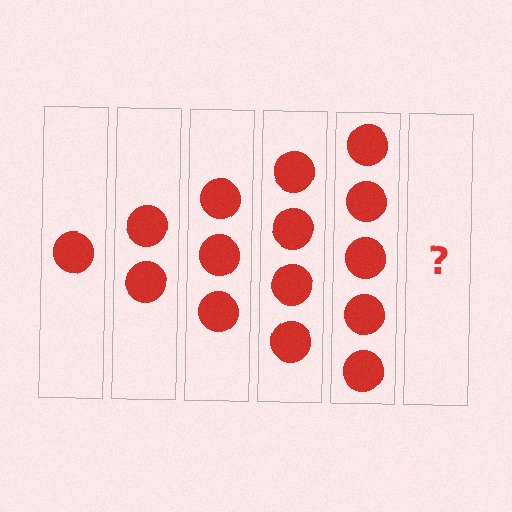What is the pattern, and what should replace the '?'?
The pattern is that each step adds one more circle. The '?' should be 6 circles.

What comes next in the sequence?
The next element should be 6 circles.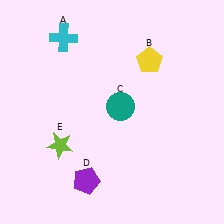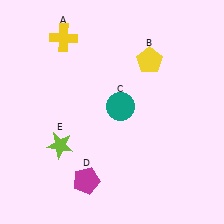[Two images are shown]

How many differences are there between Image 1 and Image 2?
There are 2 differences between the two images.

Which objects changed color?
A changed from cyan to yellow. D changed from purple to magenta.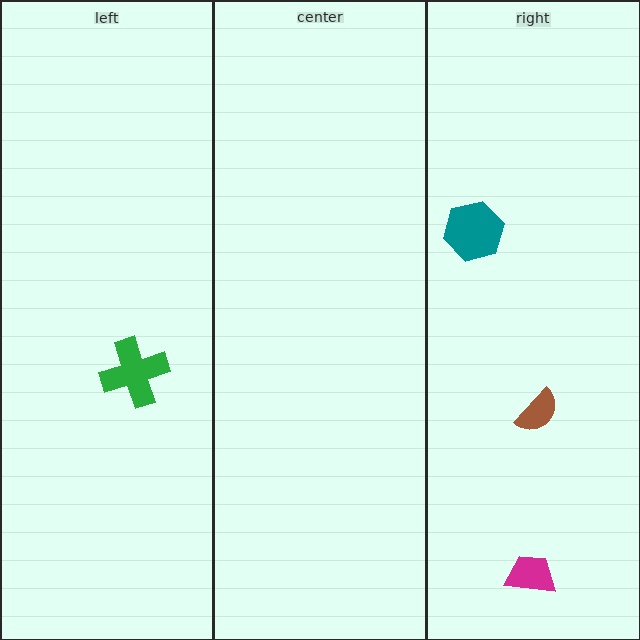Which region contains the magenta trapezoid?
The right region.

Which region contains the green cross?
The left region.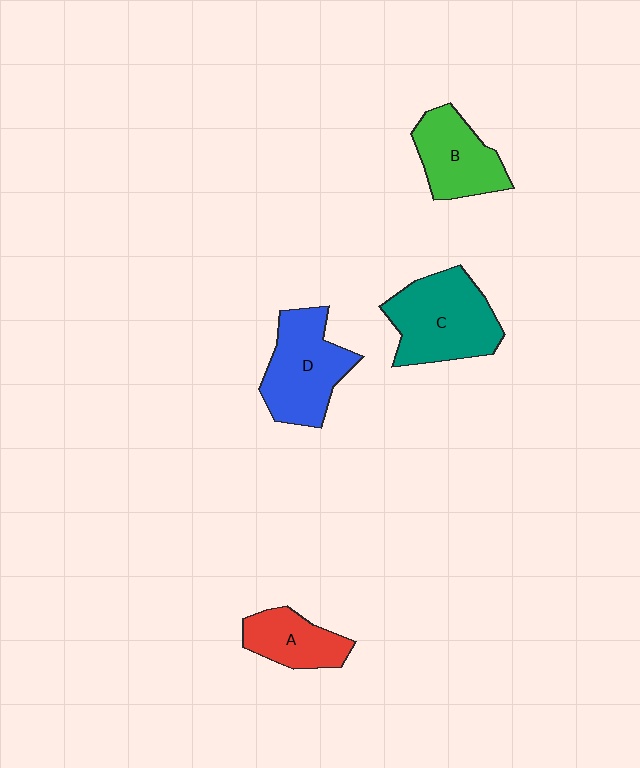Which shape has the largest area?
Shape C (teal).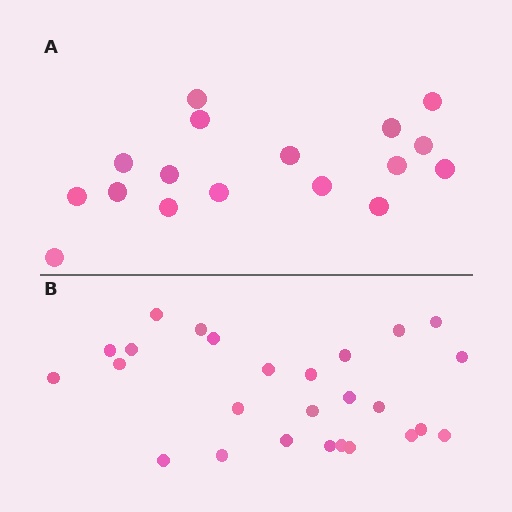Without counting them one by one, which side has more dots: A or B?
Region B (the bottom region) has more dots.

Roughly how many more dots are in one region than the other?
Region B has roughly 8 or so more dots than region A.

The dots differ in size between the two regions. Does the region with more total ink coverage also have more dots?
No. Region A has more total ink coverage because its dots are larger, but region B actually contains more individual dots. Total area can be misleading — the number of items is what matters here.